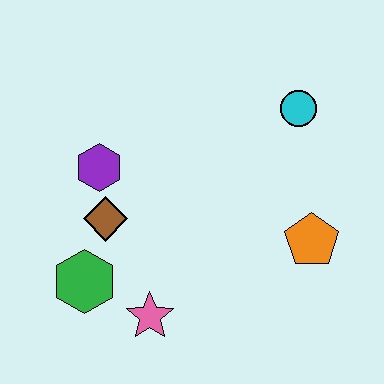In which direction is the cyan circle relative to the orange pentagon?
The cyan circle is above the orange pentagon.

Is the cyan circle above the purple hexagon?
Yes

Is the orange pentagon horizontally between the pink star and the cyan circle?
No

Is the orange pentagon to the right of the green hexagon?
Yes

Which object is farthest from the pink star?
The cyan circle is farthest from the pink star.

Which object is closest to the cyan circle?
The orange pentagon is closest to the cyan circle.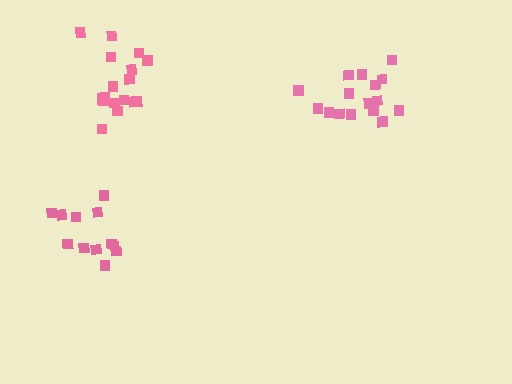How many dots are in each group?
Group 1: 12 dots, Group 2: 17 dots, Group 3: 16 dots (45 total).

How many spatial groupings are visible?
There are 3 spatial groupings.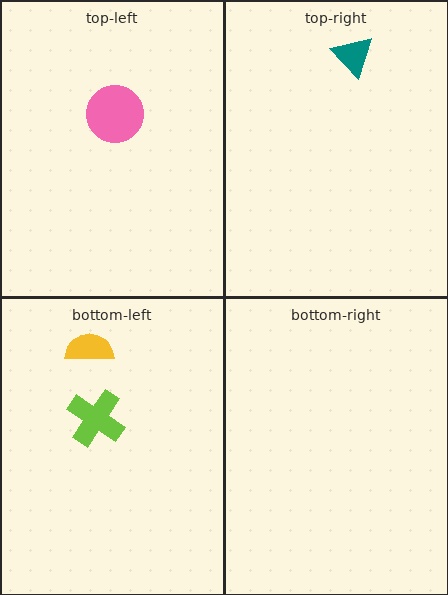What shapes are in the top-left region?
The pink circle.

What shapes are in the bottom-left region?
The yellow semicircle, the lime cross.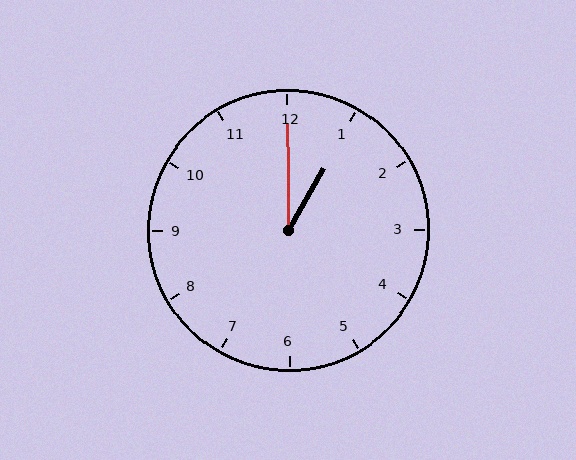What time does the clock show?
1:00.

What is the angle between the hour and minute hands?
Approximately 30 degrees.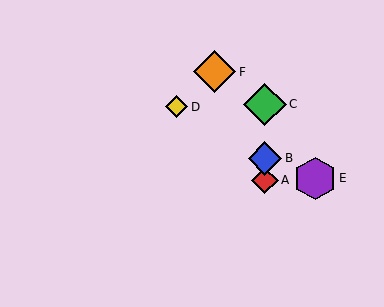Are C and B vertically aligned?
Yes, both are at x≈265.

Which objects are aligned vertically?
Objects A, B, C are aligned vertically.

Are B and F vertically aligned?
No, B is at x≈265 and F is at x≈215.